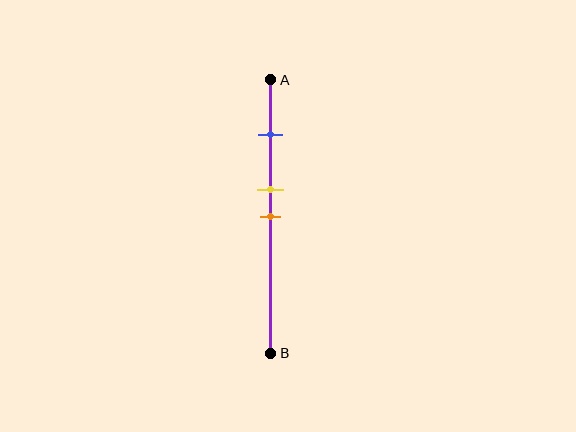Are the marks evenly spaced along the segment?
No, the marks are not evenly spaced.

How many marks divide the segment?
There are 3 marks dividing the segment.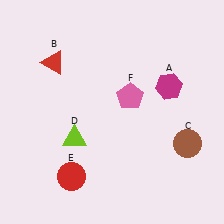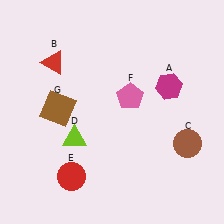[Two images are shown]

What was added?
A brown square (G) was added in Image 2.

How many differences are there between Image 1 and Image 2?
There is 1 difference between the two images.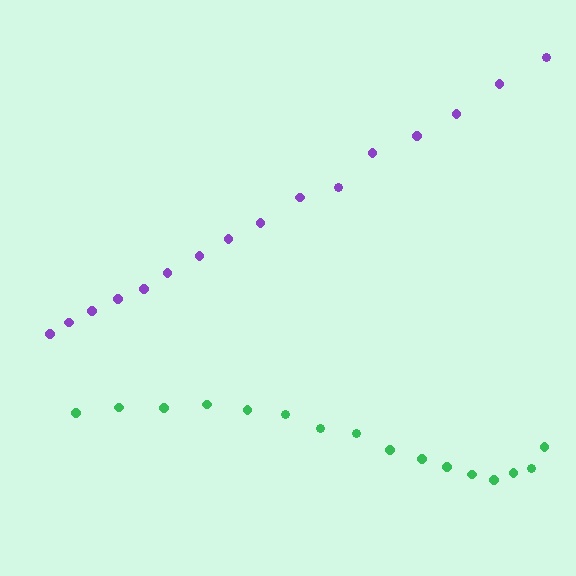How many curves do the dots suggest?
There are 2 distinct paths.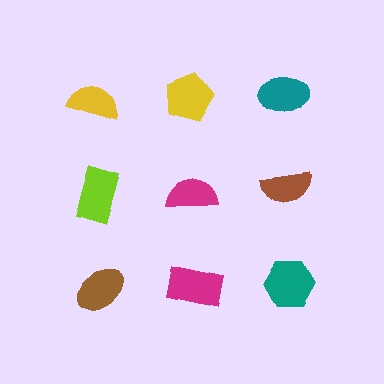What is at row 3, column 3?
A teal hexagon.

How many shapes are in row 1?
3 shapes.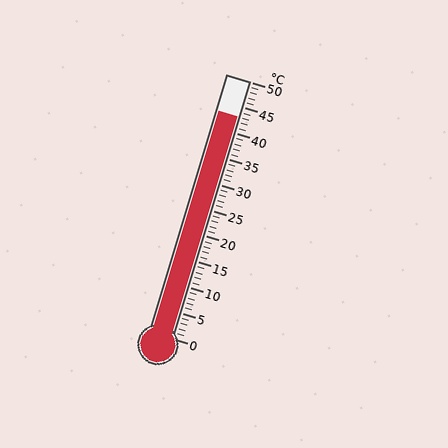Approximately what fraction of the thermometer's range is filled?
The thermometer is filled to approximately 85% of its range.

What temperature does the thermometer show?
The thermometer shows approximately 43°C.